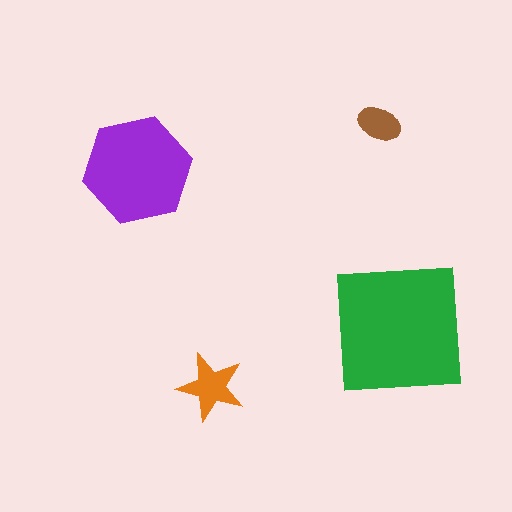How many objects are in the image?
There are 4 objects in the image.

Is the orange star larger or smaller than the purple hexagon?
Smaller.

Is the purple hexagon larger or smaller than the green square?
Smaller.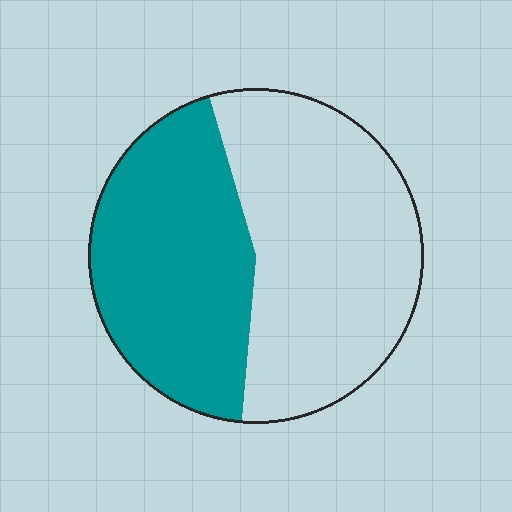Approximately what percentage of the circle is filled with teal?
Approximately 45%.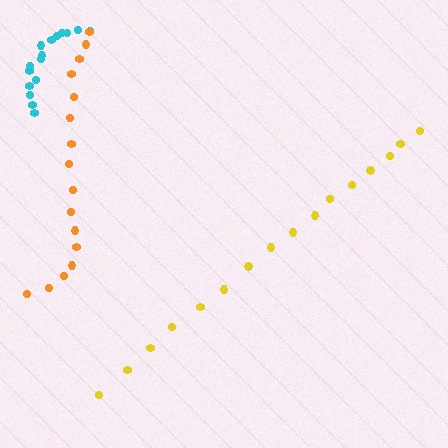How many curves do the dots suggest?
There are 3 distinct paths.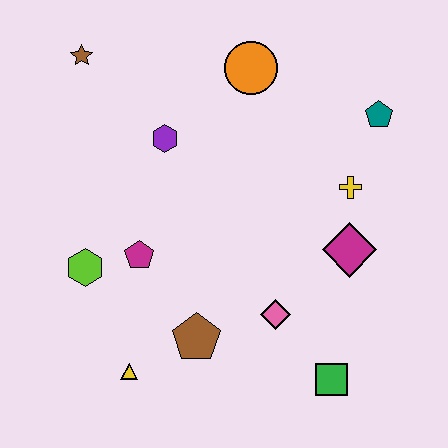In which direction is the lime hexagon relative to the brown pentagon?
The lime hexagon is to the left of the brown pentagon.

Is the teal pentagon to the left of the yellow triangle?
No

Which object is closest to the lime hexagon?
The magenta pentagon is closest to the lime hexagon.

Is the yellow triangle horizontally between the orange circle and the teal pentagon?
No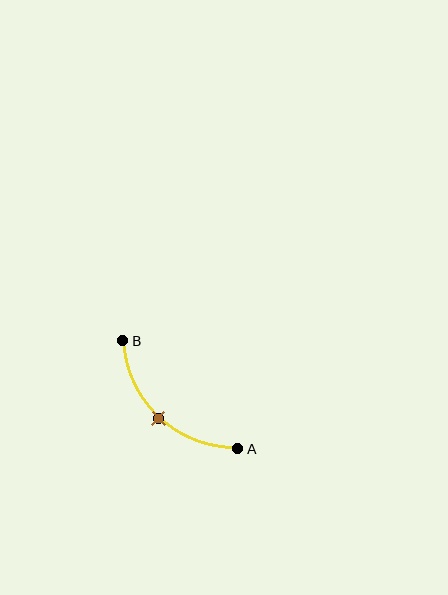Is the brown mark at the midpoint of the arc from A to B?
Yes. The brown mark lies on the arc at equal arc-length from both A and B — it is the arc midpoint.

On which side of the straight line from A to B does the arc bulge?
The arc bulges below and to the left of the straight line connecting A and B.